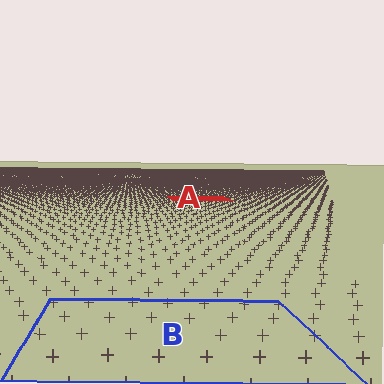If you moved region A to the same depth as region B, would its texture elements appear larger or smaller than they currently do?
They would appear larger. At a closer depth, the same texture elements are projected at a bigger on-screen size.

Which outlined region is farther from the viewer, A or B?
Region A is farther from the viewer — the texture elements inside it appear smaller and more densely packed.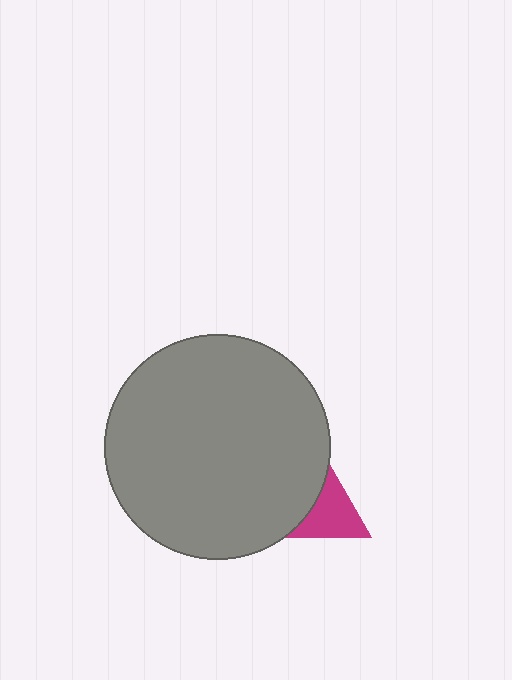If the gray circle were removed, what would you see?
You would see the complete magenta triangle.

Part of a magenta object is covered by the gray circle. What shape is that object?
It is a triangle.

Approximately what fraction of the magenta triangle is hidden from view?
Roughly 56% of the magenta triangle is hidden behind the gray circle.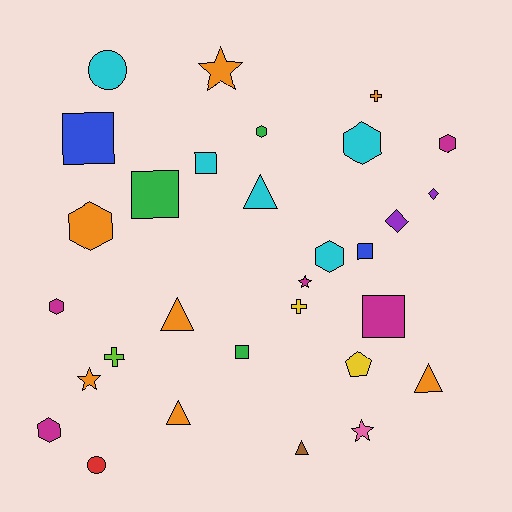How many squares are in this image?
There are 6 squares.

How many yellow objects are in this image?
There are 2 yellow objects.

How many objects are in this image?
There are 30 objects.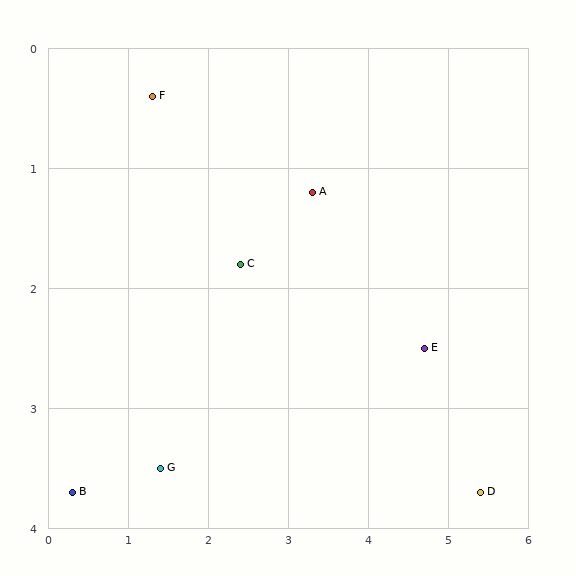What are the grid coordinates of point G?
Point G is at approximately (1.4, 3.5).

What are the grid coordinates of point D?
Point D is at approximately (5.4, 3.7).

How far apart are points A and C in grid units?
Points A and C are about 1.1 grid units apart.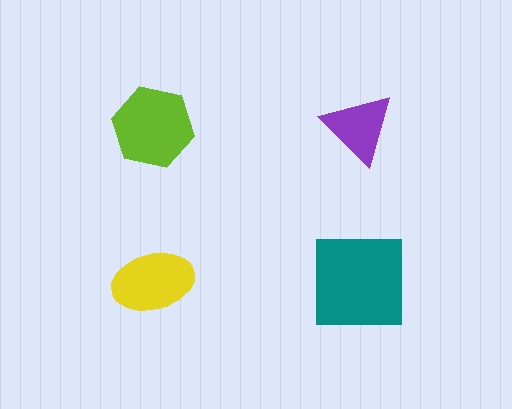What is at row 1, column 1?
A lime hexagon.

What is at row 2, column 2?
A teal square.